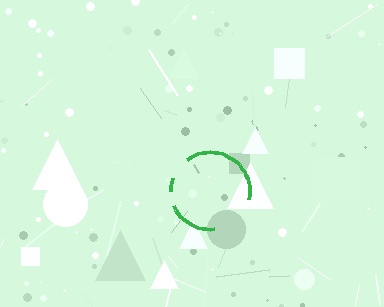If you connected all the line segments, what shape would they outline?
They would outline a circle.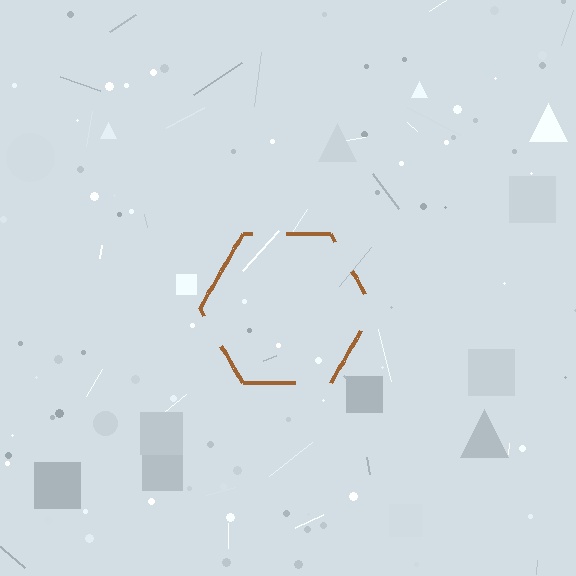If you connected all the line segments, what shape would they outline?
They would outline a hexagon.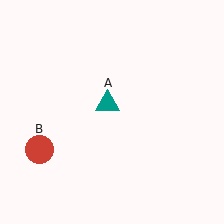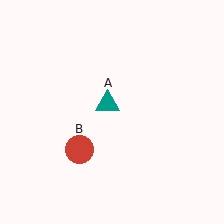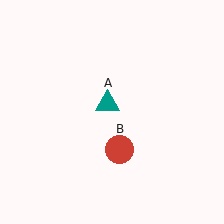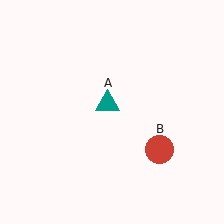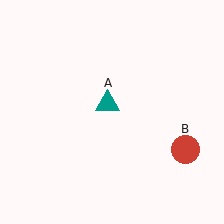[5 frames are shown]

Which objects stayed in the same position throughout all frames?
Teal triangle (object A) remained stationary.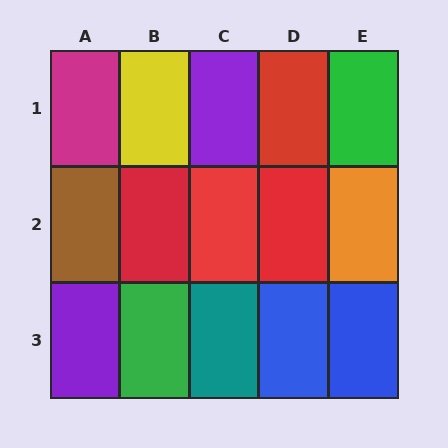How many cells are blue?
2 cells are blue.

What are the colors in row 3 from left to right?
Purple, green, teal, blue, blue.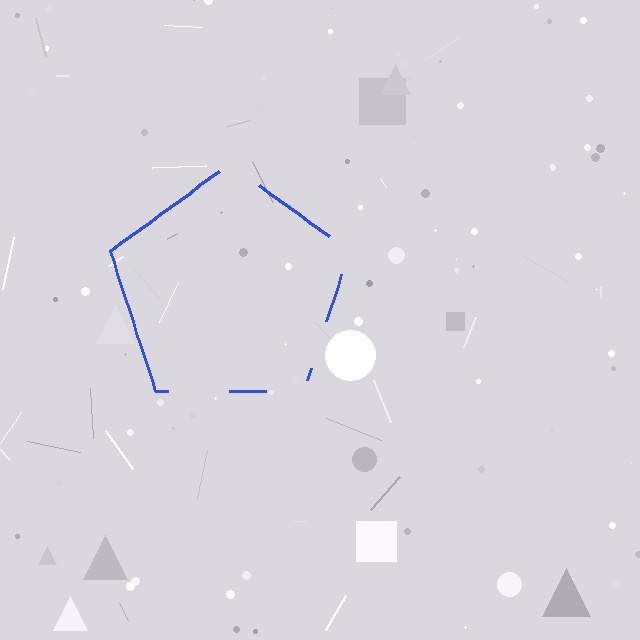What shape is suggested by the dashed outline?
The dashed outline suggests a pentagon.